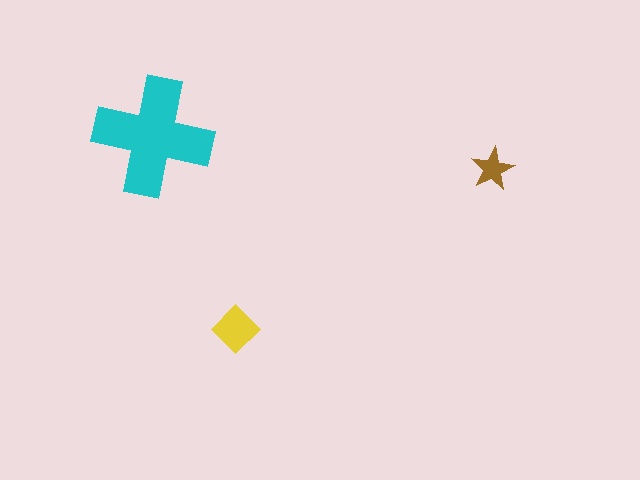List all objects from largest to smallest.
The cyan cross, the yellow diamond, the brown star.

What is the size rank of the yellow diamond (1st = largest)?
2nd.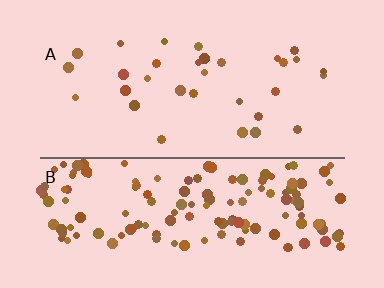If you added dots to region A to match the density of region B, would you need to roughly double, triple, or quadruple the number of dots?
Approximately quadruple.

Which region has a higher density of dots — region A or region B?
B (the bottom).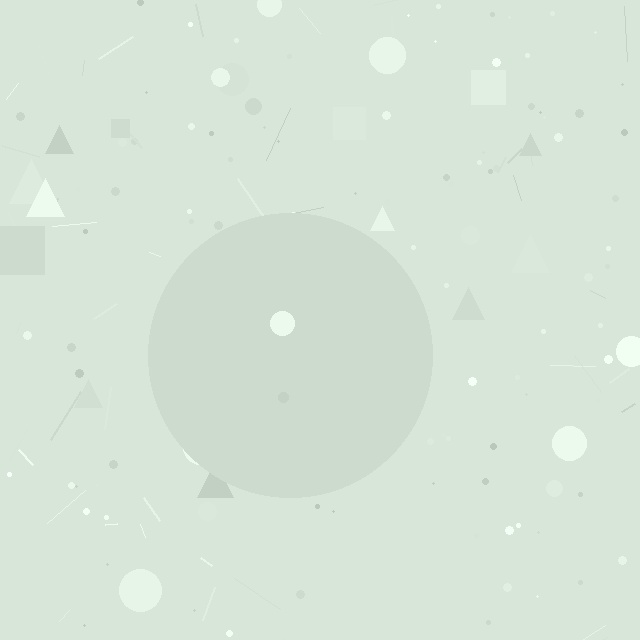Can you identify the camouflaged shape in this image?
The camouflaged shape is a circle.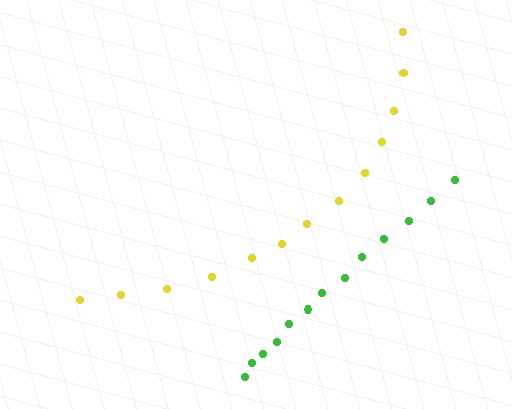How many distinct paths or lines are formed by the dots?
There are 2 distinct paths.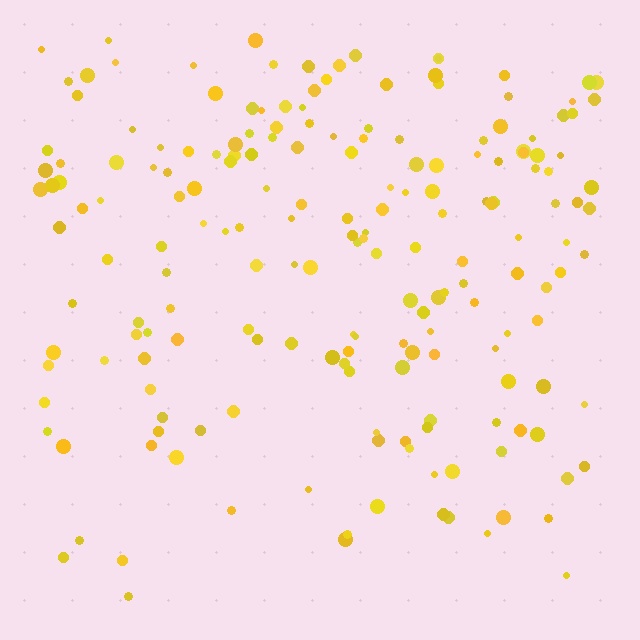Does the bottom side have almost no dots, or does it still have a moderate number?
Still a moderate number, just noticeably fewer than the top.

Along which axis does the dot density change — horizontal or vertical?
Vertical.